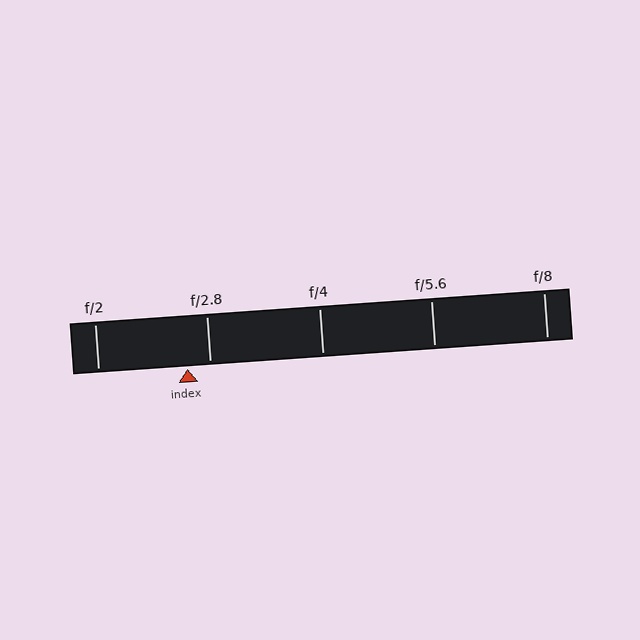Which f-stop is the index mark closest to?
The index mark is closest to f/2.8.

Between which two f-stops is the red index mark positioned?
The index mark is between f/2 and f/2.8.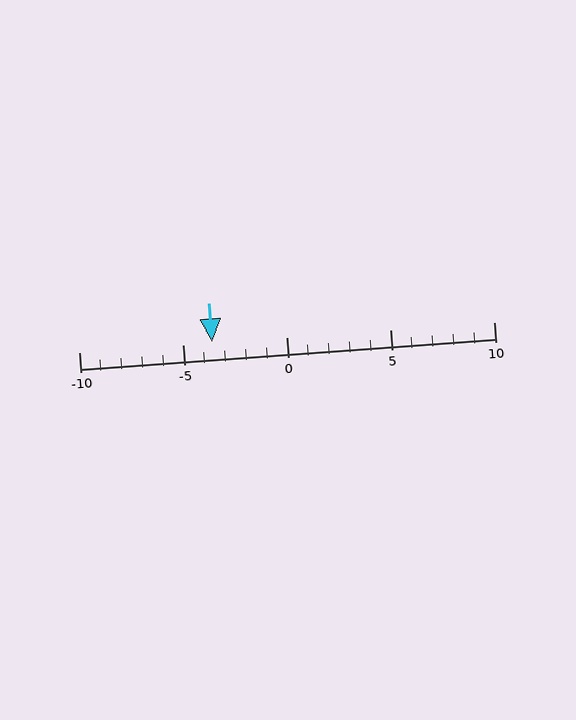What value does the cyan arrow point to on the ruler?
The cyan arrow points to approximately -4.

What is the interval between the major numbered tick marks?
The major tick marks are spaced 5 units apart.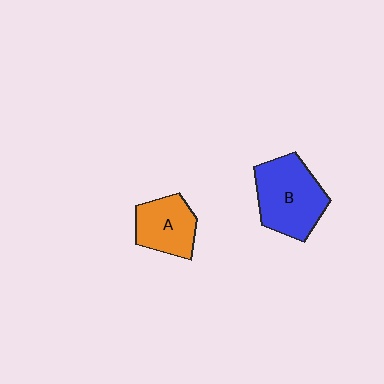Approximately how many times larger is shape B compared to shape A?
Approximately 1.5 times.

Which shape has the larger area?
Shape B (blue).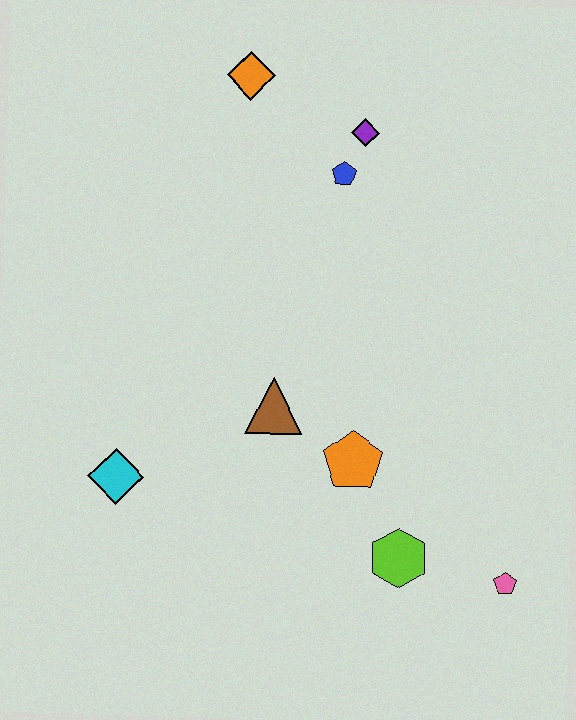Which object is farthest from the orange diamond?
The pink pentagon is farthest from the orange diamond.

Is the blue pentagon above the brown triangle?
Yes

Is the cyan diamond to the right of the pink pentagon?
No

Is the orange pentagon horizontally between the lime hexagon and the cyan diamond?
Yes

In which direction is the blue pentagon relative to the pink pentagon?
The blue pentagon is above the pink pentagon.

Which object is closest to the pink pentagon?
The lime hexagon is closest to the pink pentagon.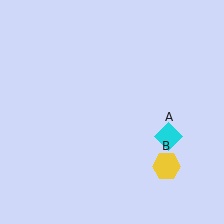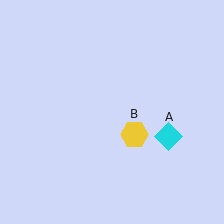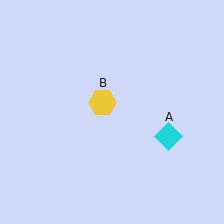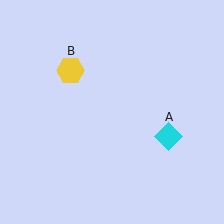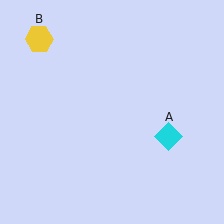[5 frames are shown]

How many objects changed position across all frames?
1 object changed position: yellow hexagon (object B).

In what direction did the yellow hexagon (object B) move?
The yellow hexagon (object B) moved up and to the left.